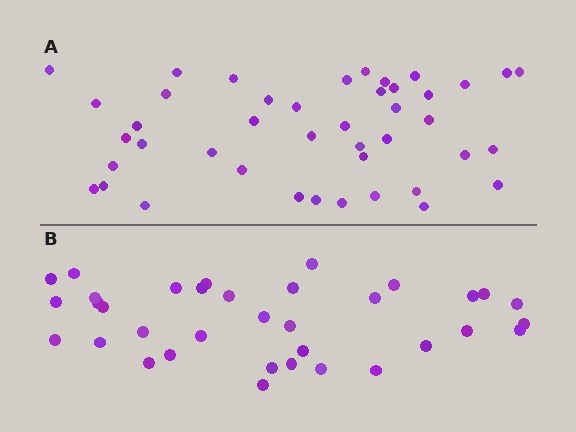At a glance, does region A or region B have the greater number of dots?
Region A (the top region) has more dots.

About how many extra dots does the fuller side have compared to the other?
Region A has roughly 8 or so more dots than region B.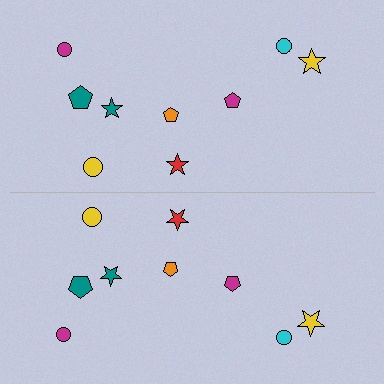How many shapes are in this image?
There are 18 shapes in this image.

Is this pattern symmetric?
Yes, this pattern has bilateral (reflection) symmetry.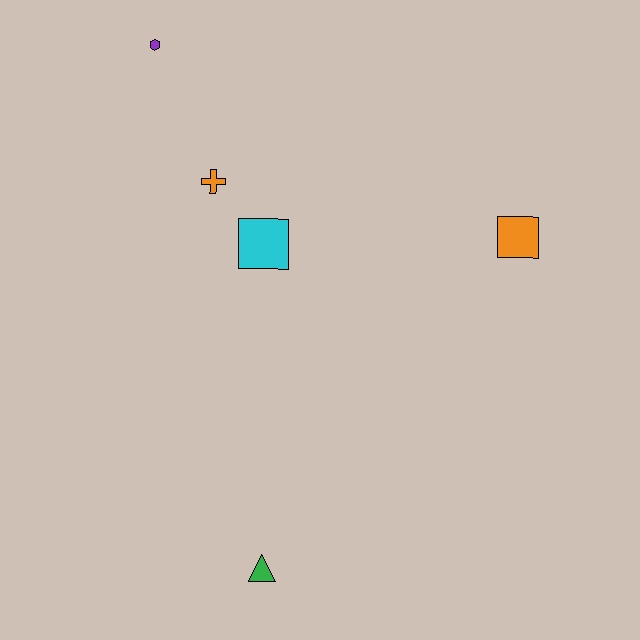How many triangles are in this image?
There is 1 triangle.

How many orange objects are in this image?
There are 2 orange objects.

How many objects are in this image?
There are 5 objects.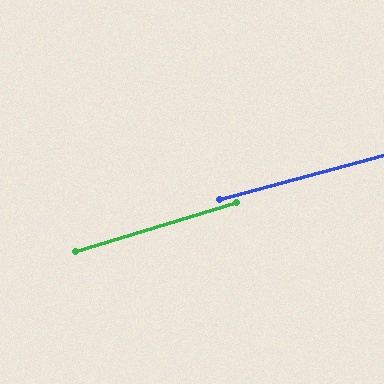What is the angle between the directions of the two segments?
Approximately 2 degrees.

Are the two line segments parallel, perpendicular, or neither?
Parallel — their directions differ by only 1.8°.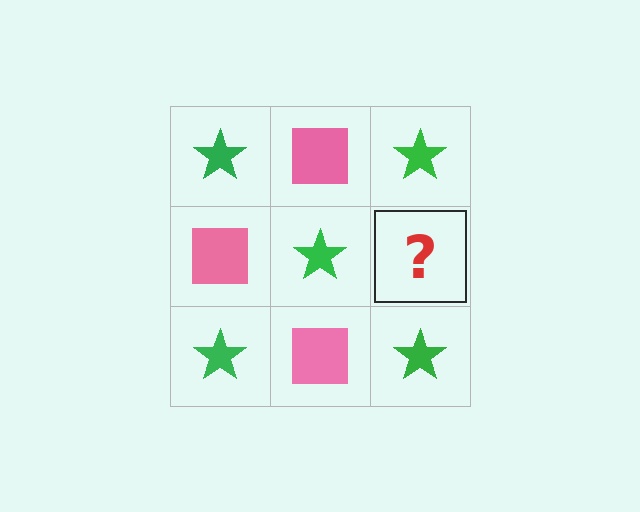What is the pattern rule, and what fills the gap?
The rule is that it alternates green star and pink square in a checkerboard pattern. The gap should be filled with a pink square.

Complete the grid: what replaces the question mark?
The question mark should be replaced with a pink square.